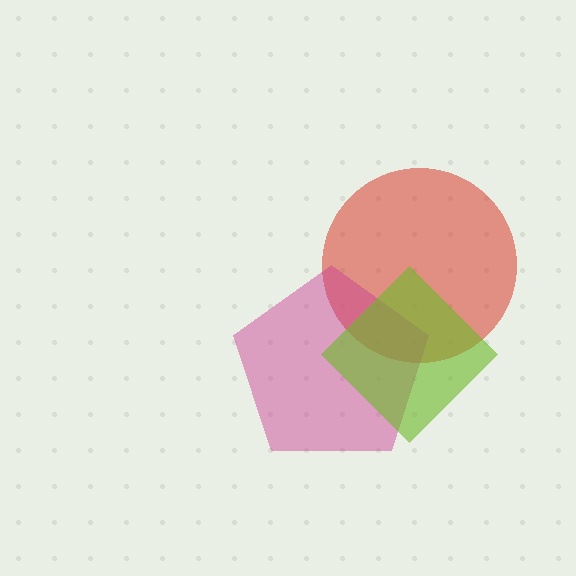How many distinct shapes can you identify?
There are 3 distinct shapes: a red circle, a magenta pentagon, a lime diamond.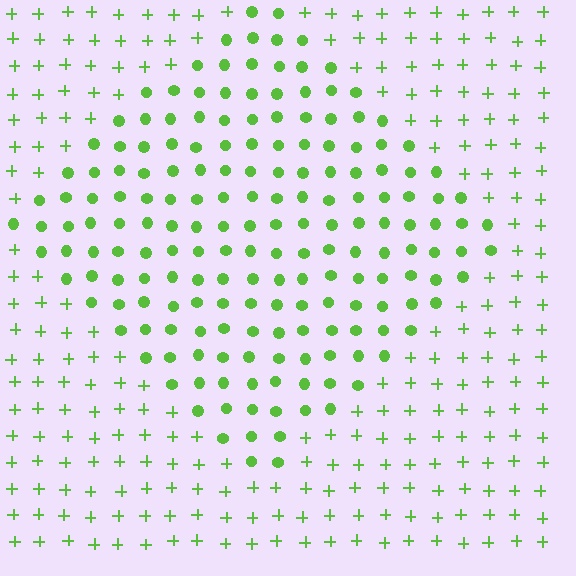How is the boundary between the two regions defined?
The boundary is defined by a change in element shape: circles inside vs. plus signs outside. All elements share the same color and spacing.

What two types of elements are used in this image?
The image uses circles inside the diamond region and plus signs outside it.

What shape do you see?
I see a diamond.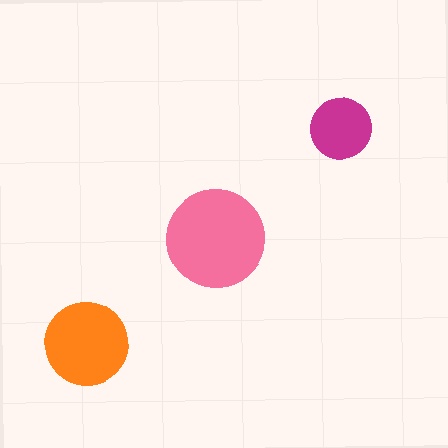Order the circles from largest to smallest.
the pink one, the orange one, the magenta one.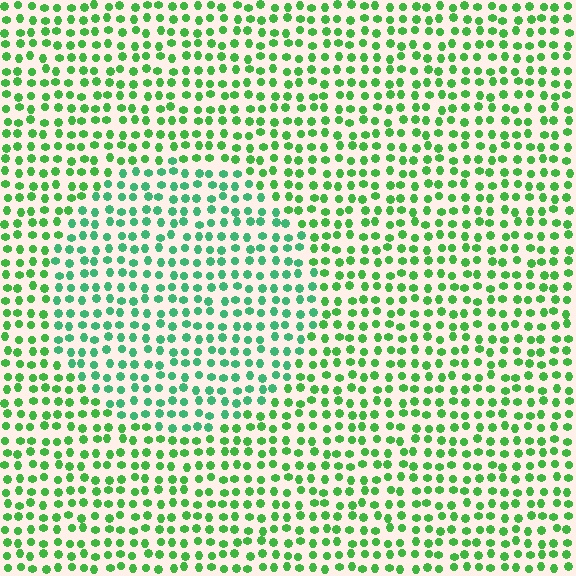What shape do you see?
I see a circle.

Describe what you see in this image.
The image is filled with small green elements in a uniform arrangement. A circle-shaped region is visible where the elements are tinted to a slightly different hue, forming a subtle color boundary.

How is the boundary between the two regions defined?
The boundary is defined purely by a slight shift in hue (about 27 degrees). Spacing, size, and orientation are identical on both sides.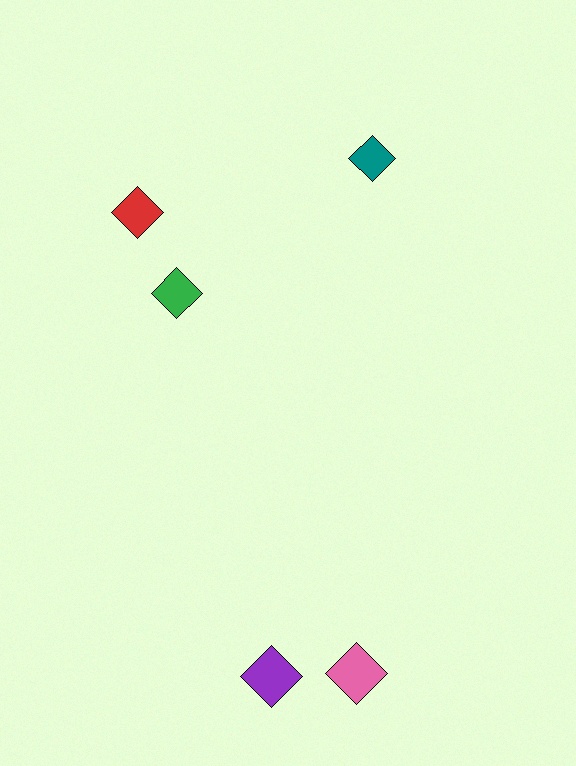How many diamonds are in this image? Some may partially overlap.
There are 5 diamonds.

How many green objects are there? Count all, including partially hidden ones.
There is 1 green object.